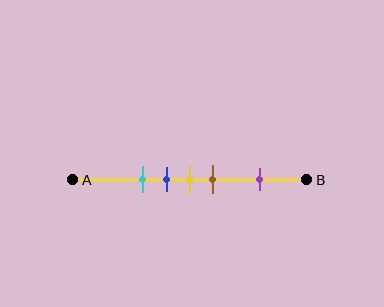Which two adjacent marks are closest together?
The blue and yellow marks are the closest adjacent pair.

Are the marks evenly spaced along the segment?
No, the marks are not evenly spaced.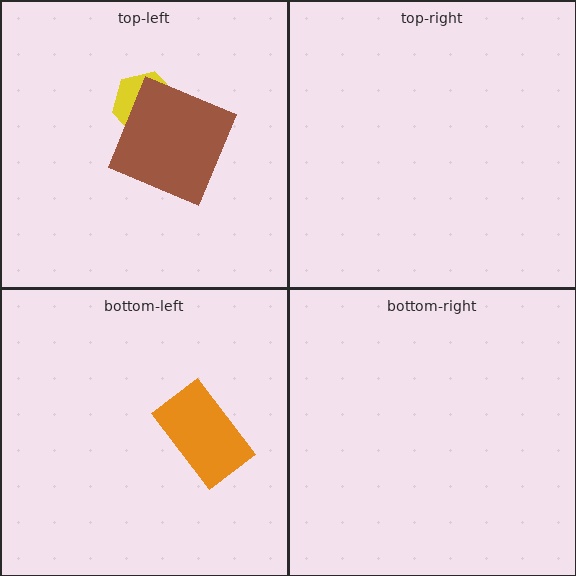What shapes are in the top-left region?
The yellow hexagon, the brown square.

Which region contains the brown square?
The top-left region.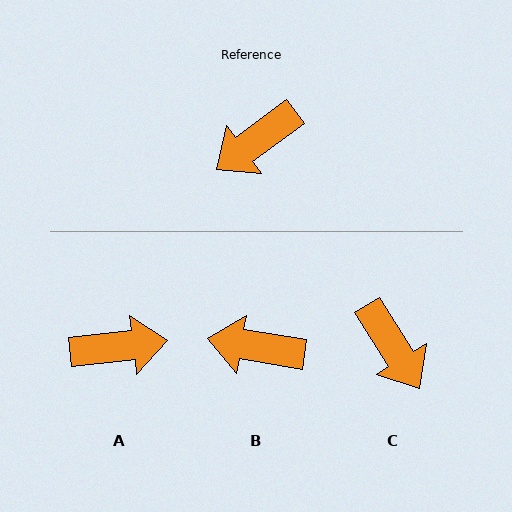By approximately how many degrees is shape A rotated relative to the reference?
Approximately 150 degrees counter-clockwise.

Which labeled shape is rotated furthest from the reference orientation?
A, about 150 degrees away.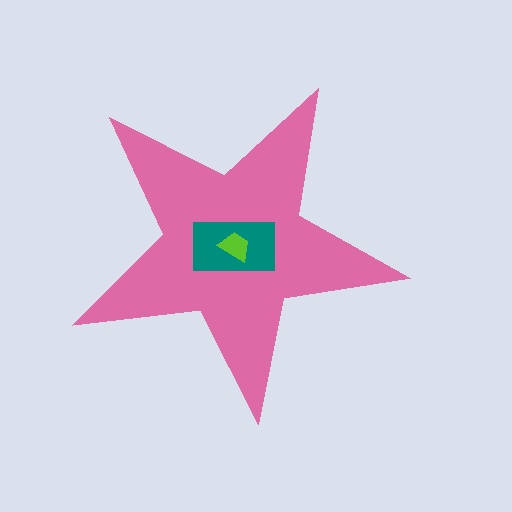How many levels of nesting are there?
3.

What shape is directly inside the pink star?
The teal rectangle.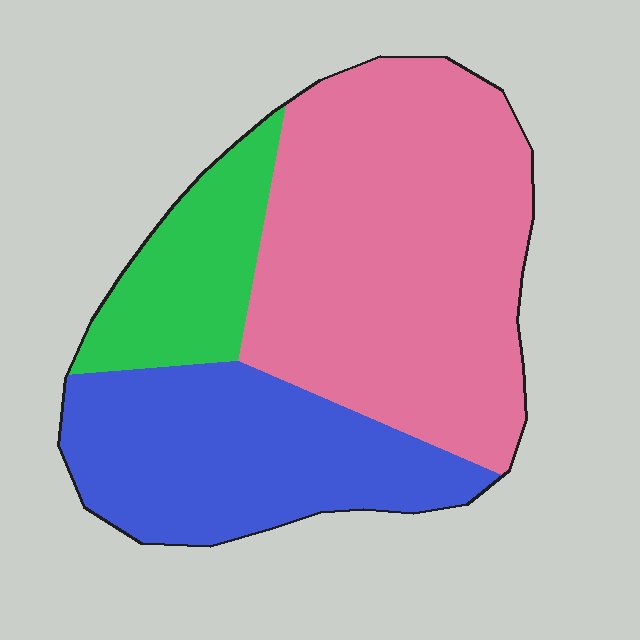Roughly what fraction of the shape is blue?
Blue covers about 30% of the shape.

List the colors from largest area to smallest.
From largest to smallest: pink, blue, green.